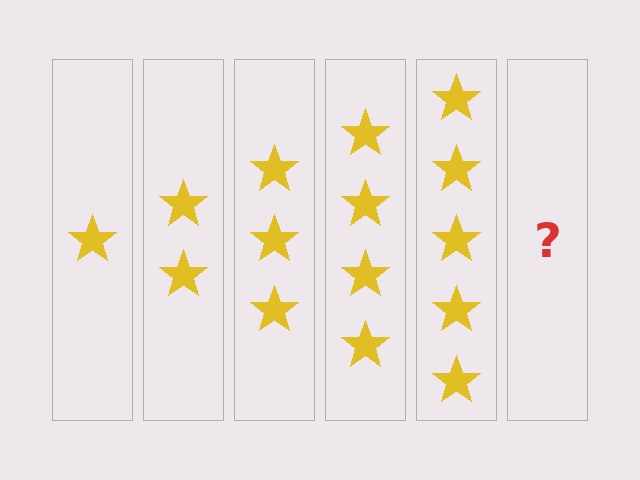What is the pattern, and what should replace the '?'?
The pattern is that each step adds one more star. The '?' should be 6 stars.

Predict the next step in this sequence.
The next step is 6 stars.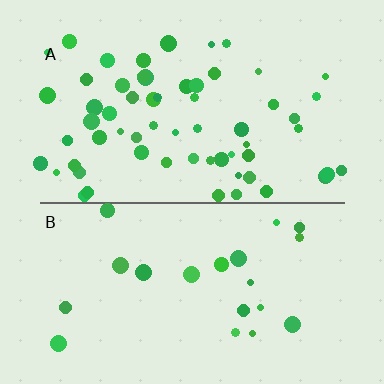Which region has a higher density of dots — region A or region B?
A (the top).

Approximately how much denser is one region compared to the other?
Approximately 3.0× — region A over region B.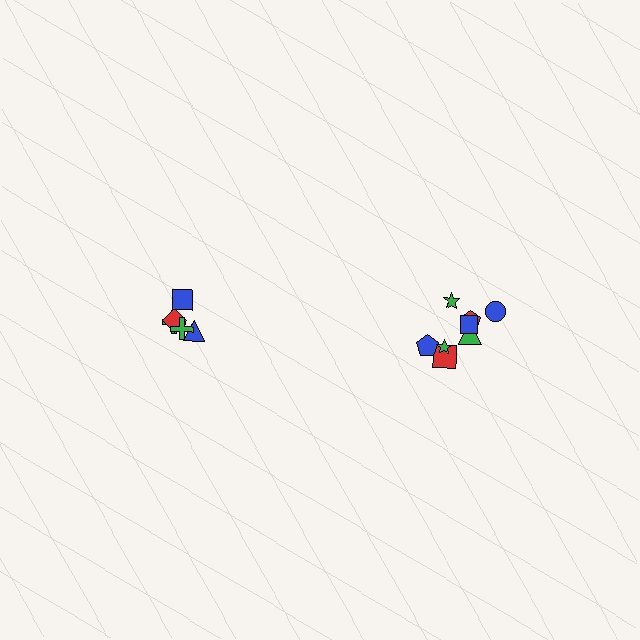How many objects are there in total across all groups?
There are 13 objects.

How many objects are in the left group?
There are 5 objects.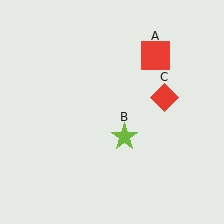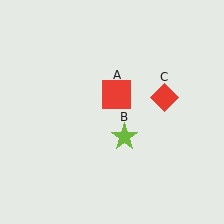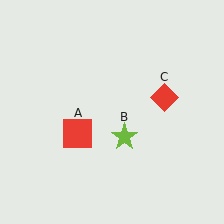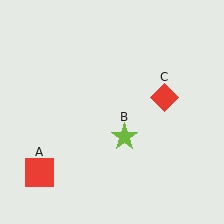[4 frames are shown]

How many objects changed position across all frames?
1 object changed position: red square (object A).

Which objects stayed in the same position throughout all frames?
Lime star (object B) and red diamond (object C) remained stationary.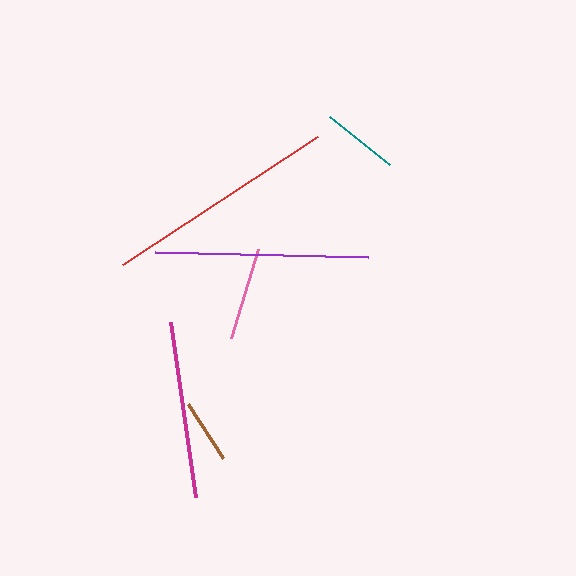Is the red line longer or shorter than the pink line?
The red line is longer than the pink line.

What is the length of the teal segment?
The teal segment is approximately 77 pixels long.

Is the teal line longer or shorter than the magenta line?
The magenta line is longer than the teal line.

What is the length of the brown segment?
The brown segment is approximately 65 pixels long.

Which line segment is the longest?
The red line is the longest at approximately 233 pixels.